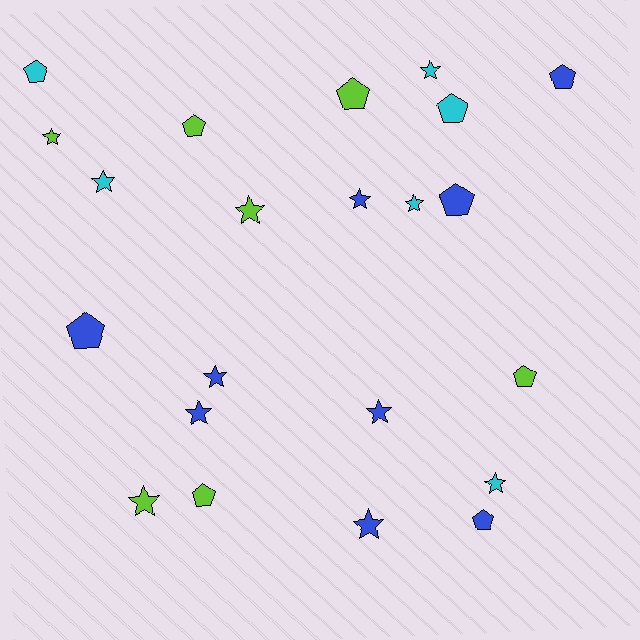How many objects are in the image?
There are 22 objects.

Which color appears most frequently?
Blue, with 9 objects.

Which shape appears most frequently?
Star, with 12 objects.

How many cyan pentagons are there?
There are 2 cyan pentagons.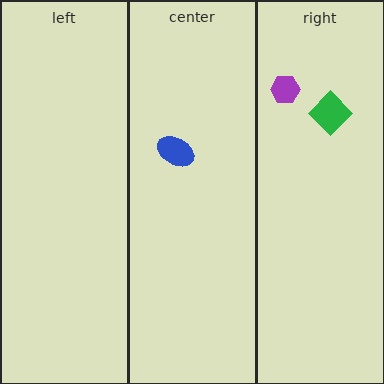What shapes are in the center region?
The blue ellipse.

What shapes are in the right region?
The green diamond, the purple hexagon.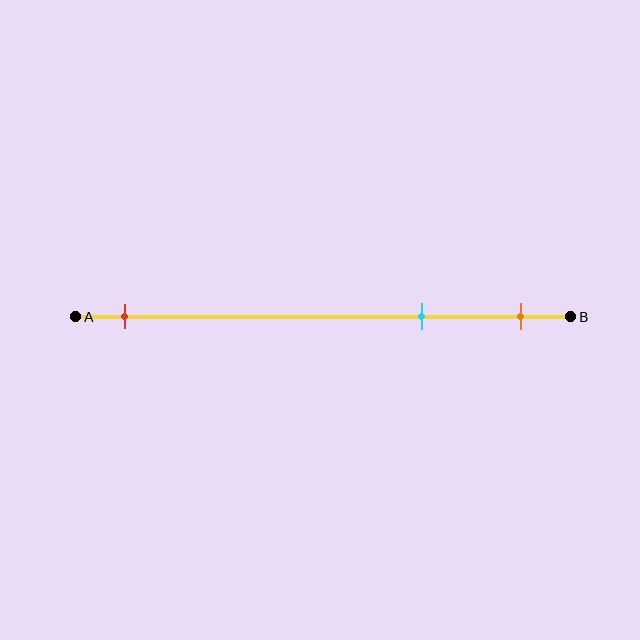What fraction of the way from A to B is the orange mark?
The orange mark is approximately 90% (0.9) of the way from A to B.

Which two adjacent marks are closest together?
The cyan and orange marks are the closest adjacent pair.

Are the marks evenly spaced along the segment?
No, the marks are not evenly spaced.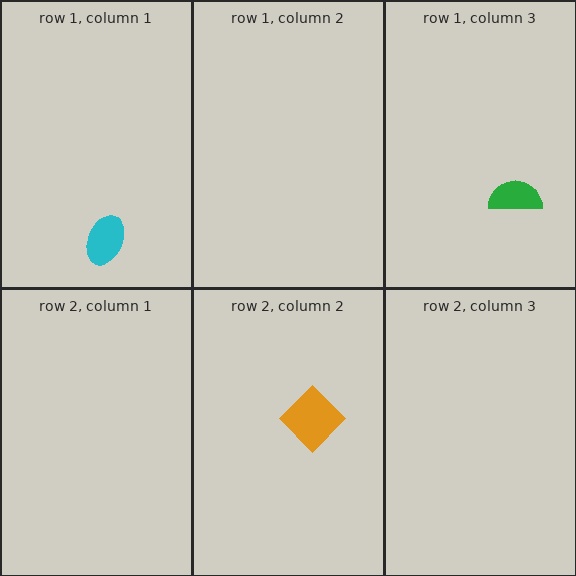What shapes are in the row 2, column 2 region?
The orange diamond.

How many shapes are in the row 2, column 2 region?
1.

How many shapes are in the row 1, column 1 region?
1.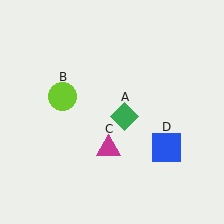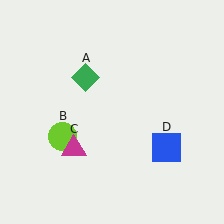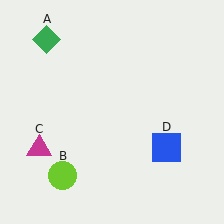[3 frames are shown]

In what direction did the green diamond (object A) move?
The green diamond (object A) moved up and to the left.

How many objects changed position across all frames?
3 objects changed position: green diamond (object A), lime circle (object B), magenta triangle (object C).